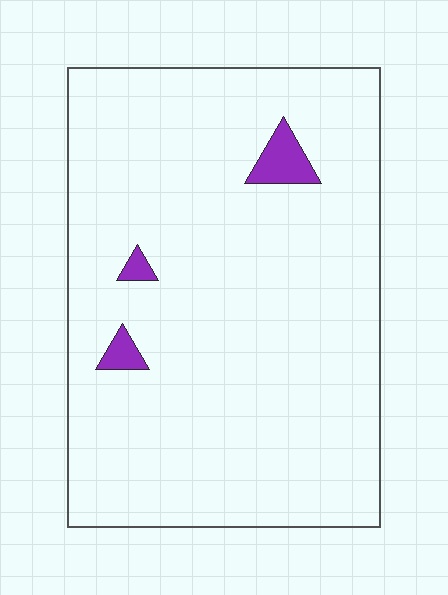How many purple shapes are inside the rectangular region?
3.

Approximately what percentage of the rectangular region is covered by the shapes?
Approximately 5%.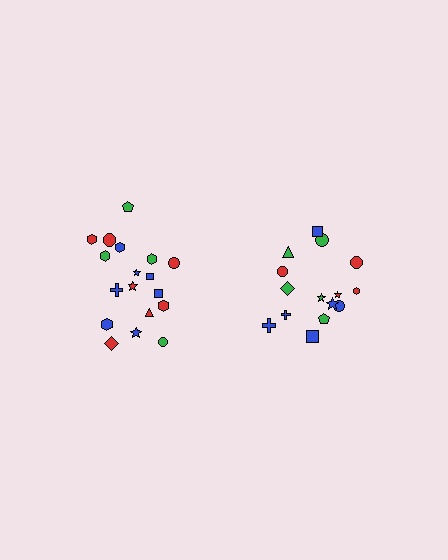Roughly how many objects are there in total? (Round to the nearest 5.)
Roughly 35 objects in total.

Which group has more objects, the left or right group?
The left group.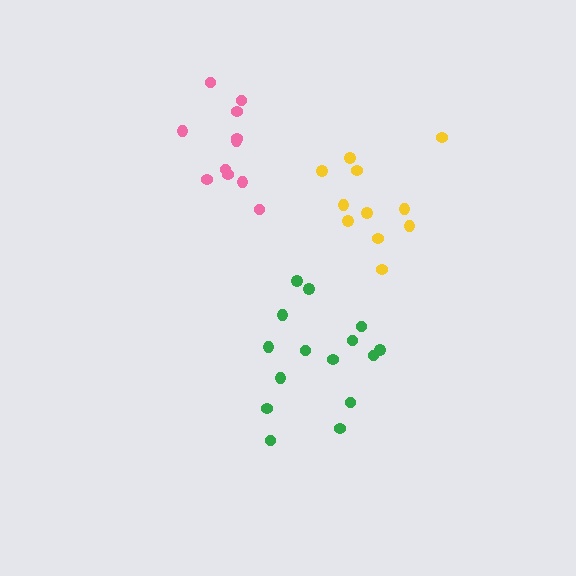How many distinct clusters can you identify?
There are 3 distinct clusters.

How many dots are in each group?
Group 1: 15 dots, Group 2: 11 dots, Group 3: 11 dots (37 total).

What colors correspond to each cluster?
The clusters are colored: green, pink, yellow.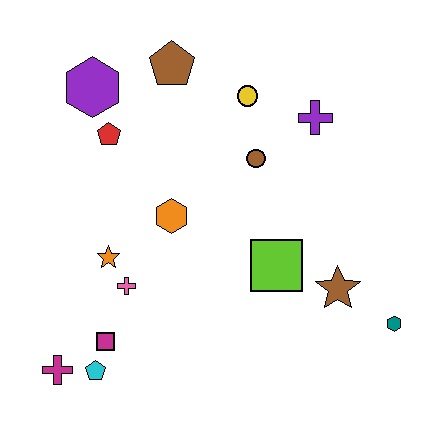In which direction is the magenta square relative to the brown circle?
The magenta square is below the brown circle.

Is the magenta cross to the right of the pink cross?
No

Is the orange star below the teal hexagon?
No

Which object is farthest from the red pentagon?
The teal hexagon is farthest from the red pentagon.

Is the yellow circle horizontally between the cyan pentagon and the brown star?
Yes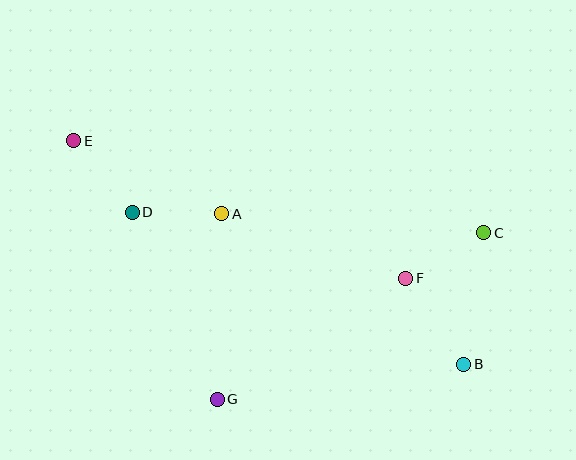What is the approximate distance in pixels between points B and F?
The distance between B and F is approximately 103 pixels.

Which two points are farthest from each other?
Points B and E are farthest from each other.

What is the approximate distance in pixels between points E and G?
The distance between E and G is approximately 296 pixels.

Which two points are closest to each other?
Points A and D are closest to each other.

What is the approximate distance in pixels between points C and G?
The distance between C and G is approximately 314 pixels.